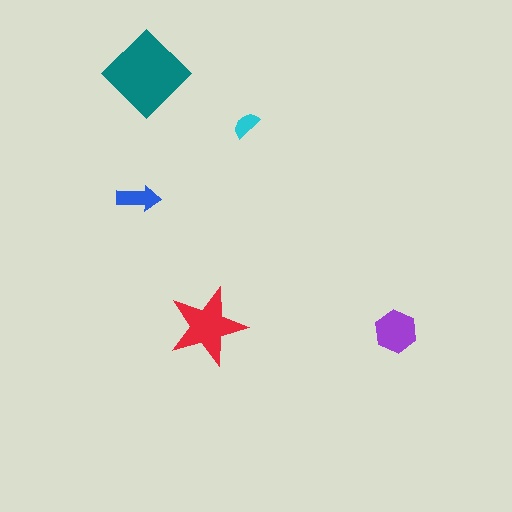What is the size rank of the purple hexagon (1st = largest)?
3rd.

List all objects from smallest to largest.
The cyan semicircle, the blue arrow, the purple hexagon, the red star, the teal diamond.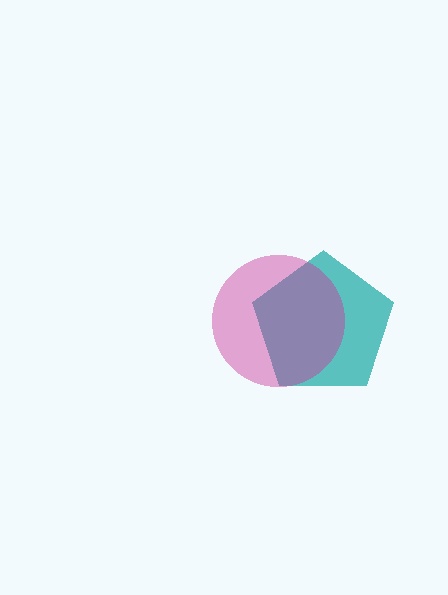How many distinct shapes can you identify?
There are 2 distinct shapes: a teal pentagon, a magenta circle.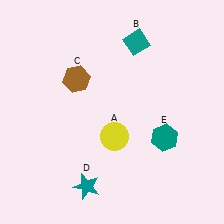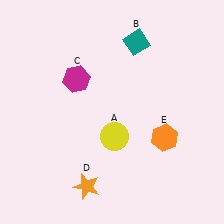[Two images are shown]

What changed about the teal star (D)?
In Image 1, D is teal. In Image 2, it changed to orange.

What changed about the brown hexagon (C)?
In Image 1, C is brown. In Image 2, it changed to magenta.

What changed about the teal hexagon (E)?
In Image 1, E is teal. In Image 2, it changed to orange.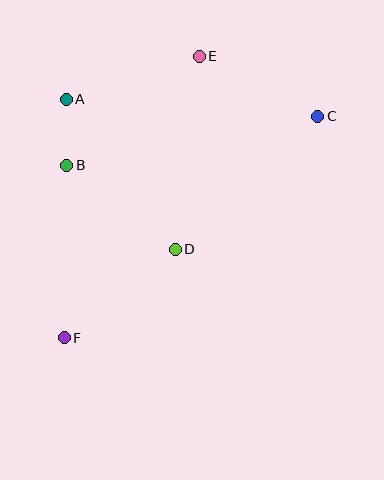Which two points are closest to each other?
Points A and B are closest to each other.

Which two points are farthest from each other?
Points C and F are farthest from each other.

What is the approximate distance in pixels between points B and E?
The distance between B and E is approximately 171 pixels.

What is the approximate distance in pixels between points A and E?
The distance between A and E is approximately 140 pixels.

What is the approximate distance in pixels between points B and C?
The distance between B and C is approximately 256 pixels.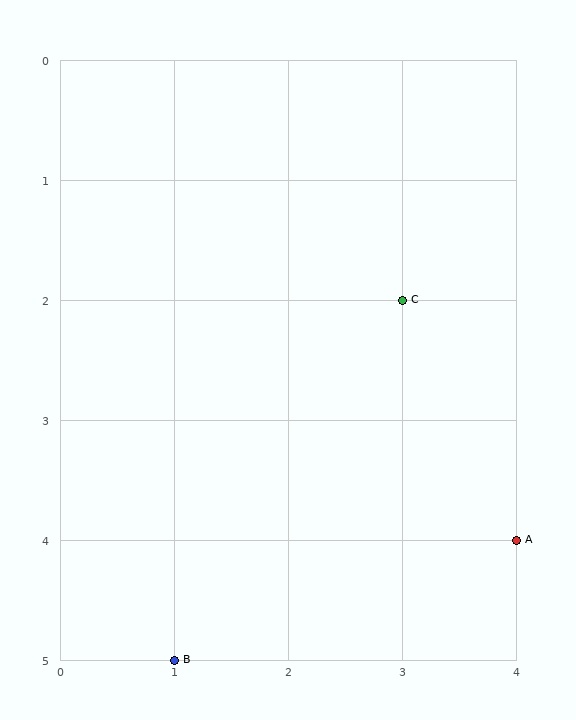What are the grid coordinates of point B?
Point B is at grid coordinates (1, 5).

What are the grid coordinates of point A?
Point A is at grid coordinates (4, 4).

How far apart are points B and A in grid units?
Points B and A are 3 columns and 1 row apart (about 3.2 grid units diagonally).